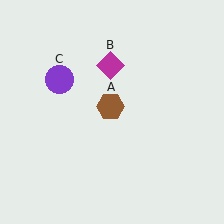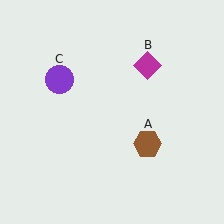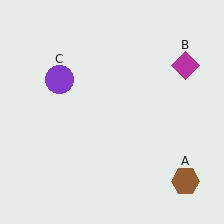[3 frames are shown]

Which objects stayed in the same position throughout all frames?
Purple circle (object C) remained stationary.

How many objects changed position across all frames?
2 objects changed position: brown hexagon (object A), magenta diamond (object B).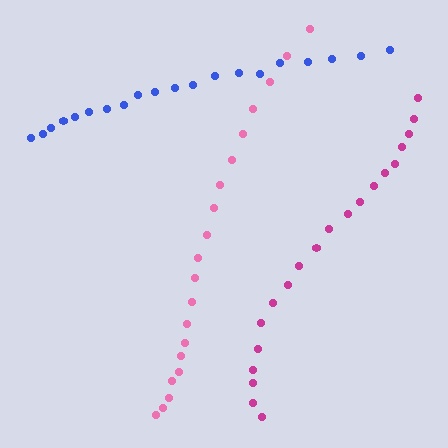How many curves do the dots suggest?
There are 3 distinct paths.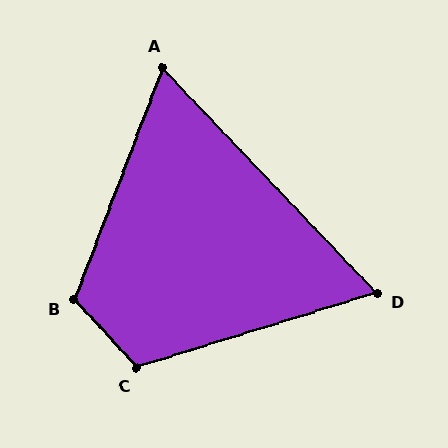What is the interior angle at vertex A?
Approximately 64 degrees (acute).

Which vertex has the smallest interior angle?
D, at approximately 64 degrees.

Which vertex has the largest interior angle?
B, at approximately 116 degrees.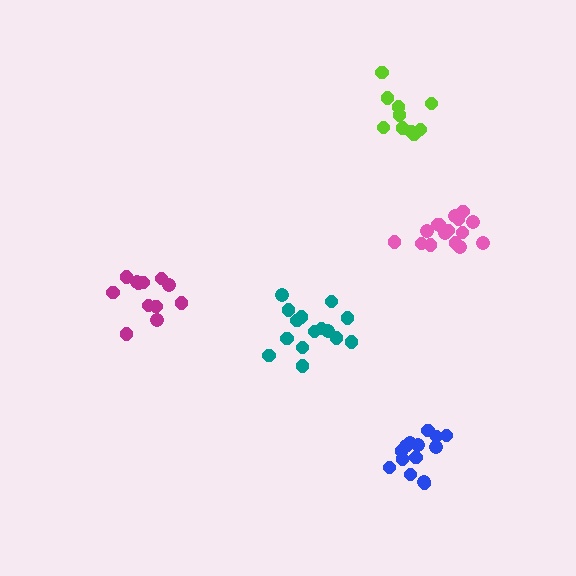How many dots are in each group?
Group 1: 15 dots, Group 2: 12 dots, Group 3: 10 dots, Group 4: 15 dots, Group 5: 16 dots (68 total).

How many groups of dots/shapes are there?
There are 5 groups.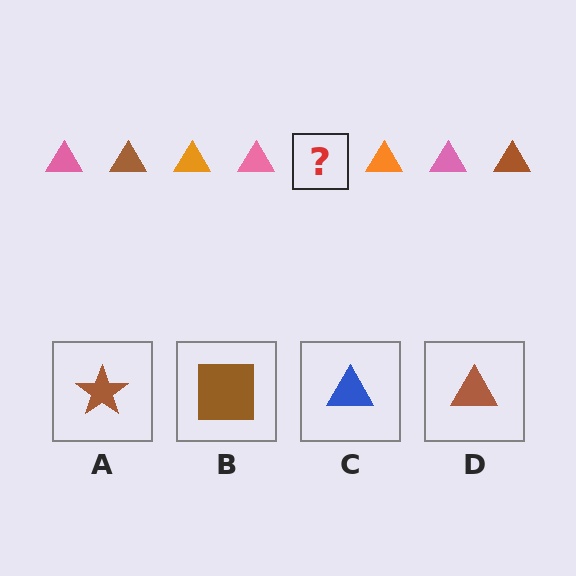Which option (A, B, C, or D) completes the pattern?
D.